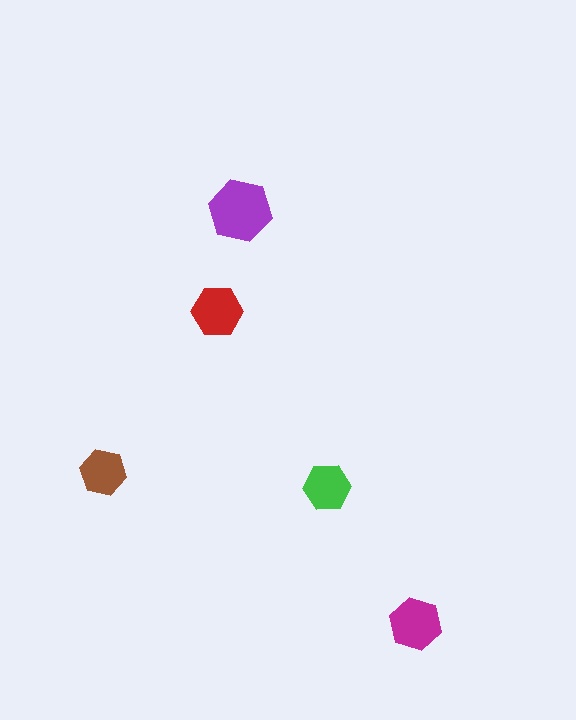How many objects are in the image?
There are 5 objects in the image.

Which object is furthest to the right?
The magenta hexagon is rightmost.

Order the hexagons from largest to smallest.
the purple one, the magenta one, the red one, the green one, the brown one.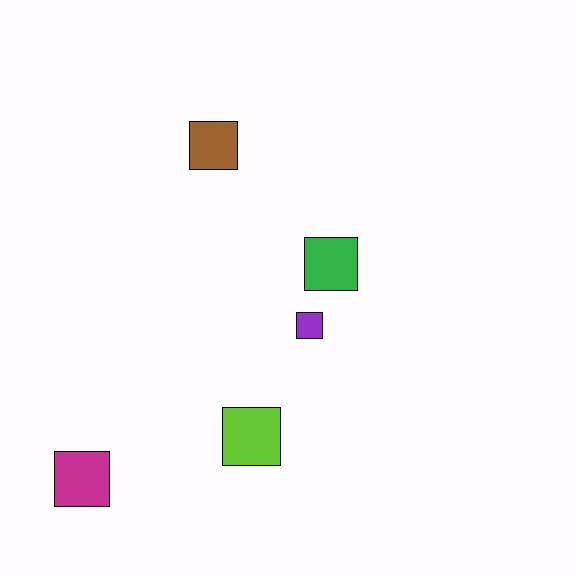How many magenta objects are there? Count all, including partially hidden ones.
There is 1 magenta object.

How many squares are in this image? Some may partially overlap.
There are 5 squares.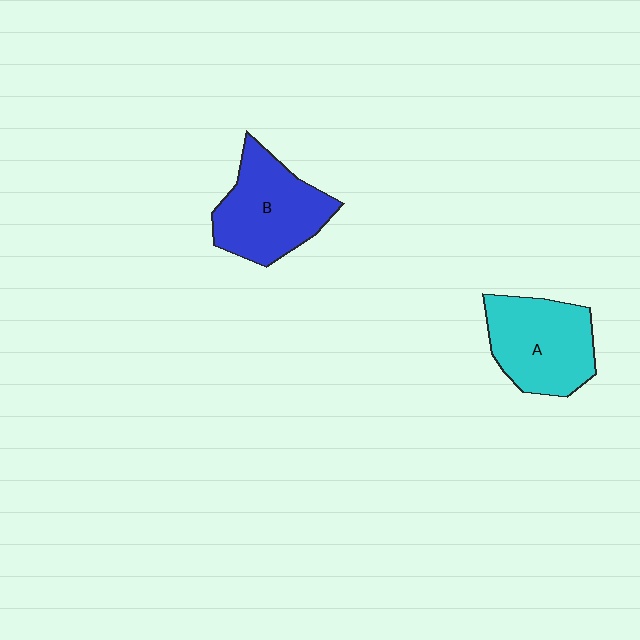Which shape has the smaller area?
Shape A (cyan).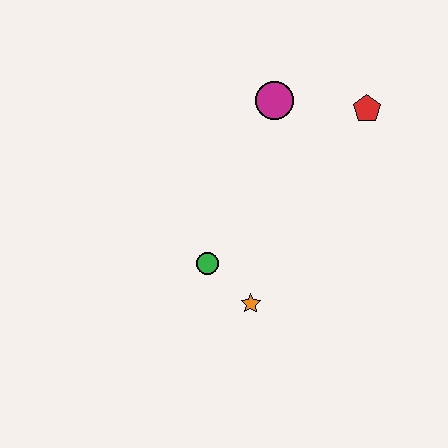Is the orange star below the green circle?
Yes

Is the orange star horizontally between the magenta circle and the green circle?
Yes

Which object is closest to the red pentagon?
The magenta circle is closest to the red pentagon.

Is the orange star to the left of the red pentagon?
Yes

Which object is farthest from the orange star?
The red pentagon is farthest from the orange star.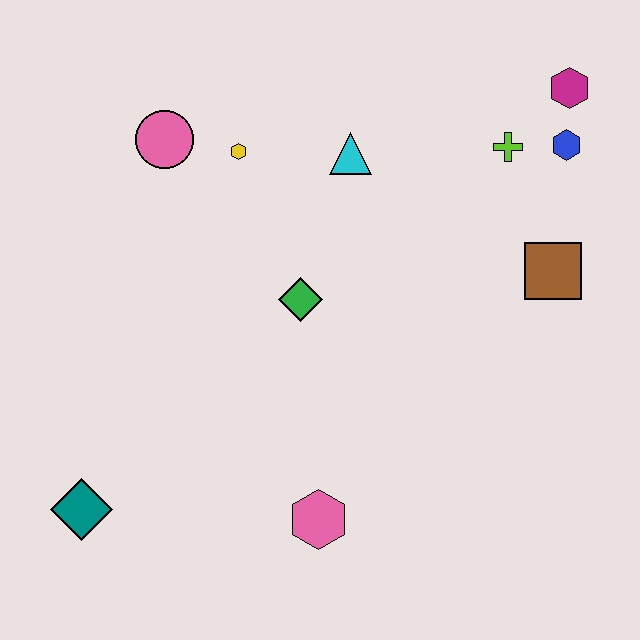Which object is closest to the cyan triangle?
The yellow hexagon is closest to the cyan triangle.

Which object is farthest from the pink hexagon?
The magenta hexagon is farthest from the pink hexagon.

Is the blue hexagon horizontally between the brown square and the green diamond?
No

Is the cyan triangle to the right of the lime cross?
No